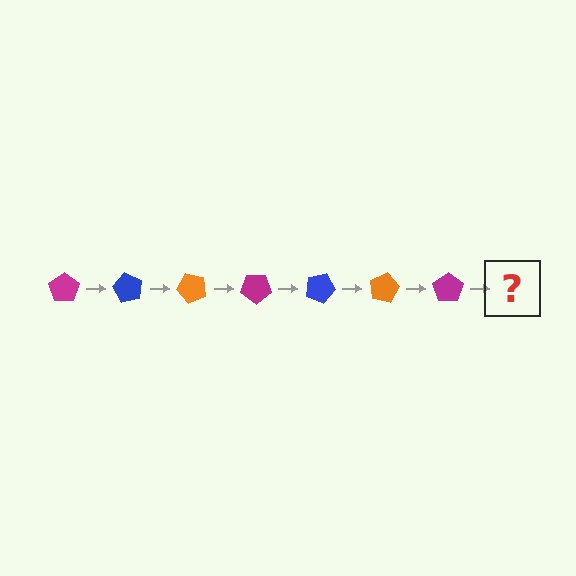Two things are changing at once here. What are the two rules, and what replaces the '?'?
The two rules are that it rotates 60 degrees each step and the color cycles through magenta, blue, and orange. The '?' should be a blue pentagon, rotated 420 degrees from the start.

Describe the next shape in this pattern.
It should be a blue pentagon, rotated 420 degrees from the start.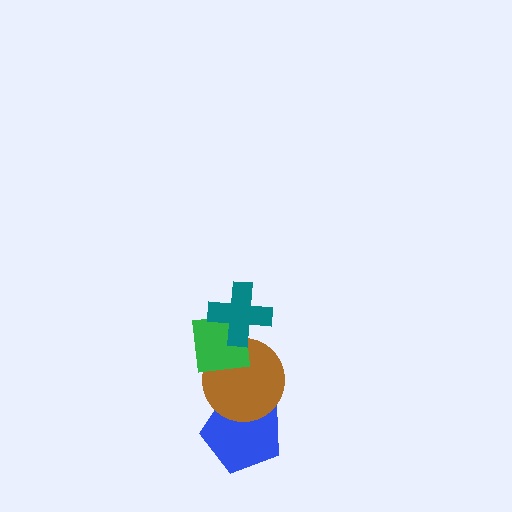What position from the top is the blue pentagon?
The blue pentagon is 4th from the top.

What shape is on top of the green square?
The teal cross is on top of the green square.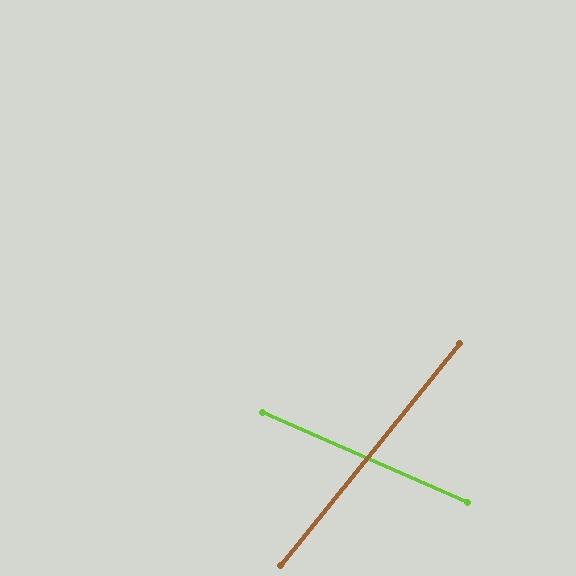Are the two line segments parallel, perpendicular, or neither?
Neither parallel nor perpendicular — they differ by about 75°.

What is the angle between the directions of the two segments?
Approximately 75 degrees.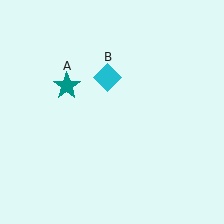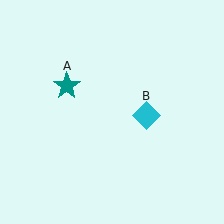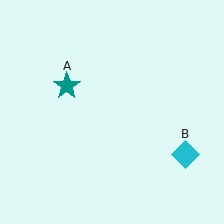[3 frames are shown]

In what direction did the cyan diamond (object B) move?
The cyan diamond (object B) moved down and to the right.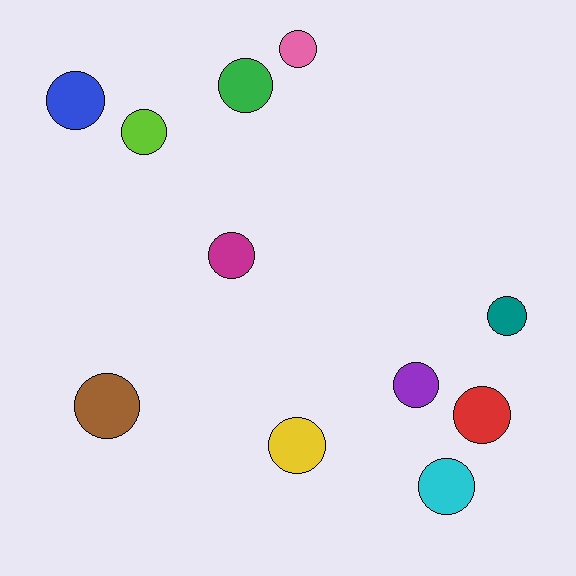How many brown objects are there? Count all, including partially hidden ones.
There is 1 brown object.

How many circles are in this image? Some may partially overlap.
There are 11 circles.